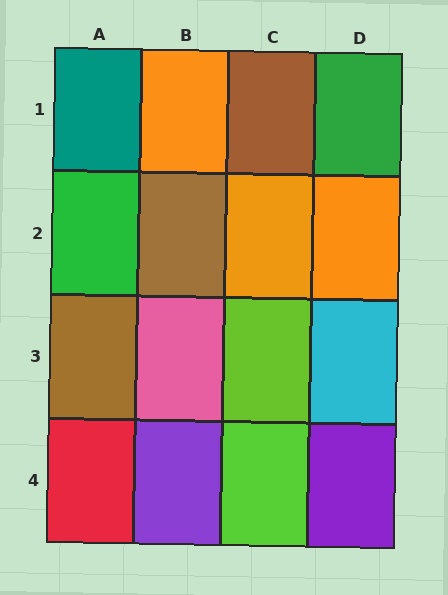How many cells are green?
2 cells are green.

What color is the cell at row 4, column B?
Purple.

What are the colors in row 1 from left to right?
Teal, orange, brown, green.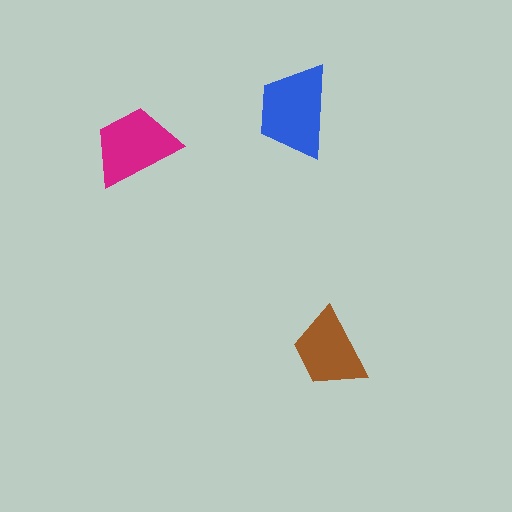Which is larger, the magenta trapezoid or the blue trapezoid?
The blue one.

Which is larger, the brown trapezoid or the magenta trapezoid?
The magenta one.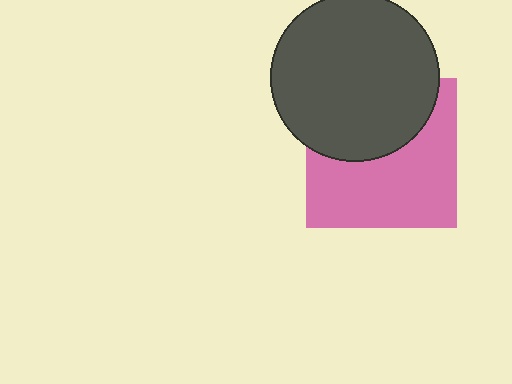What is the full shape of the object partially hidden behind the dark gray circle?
The partially hidden object is a pink square.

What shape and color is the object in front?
The object in front is a dark gray circle.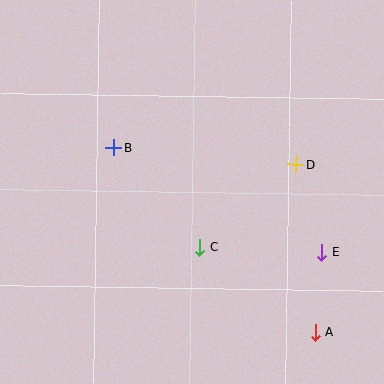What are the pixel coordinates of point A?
Point A is at (315, 332).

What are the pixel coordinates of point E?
Point E is at (322, 252).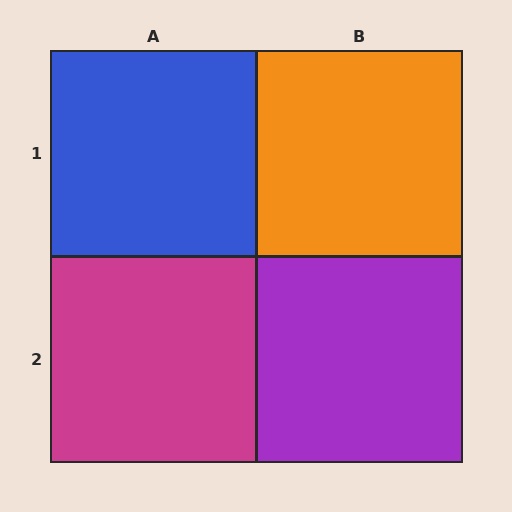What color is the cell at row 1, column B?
Orange.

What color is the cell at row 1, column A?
Blue.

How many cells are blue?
1 cell is blue.